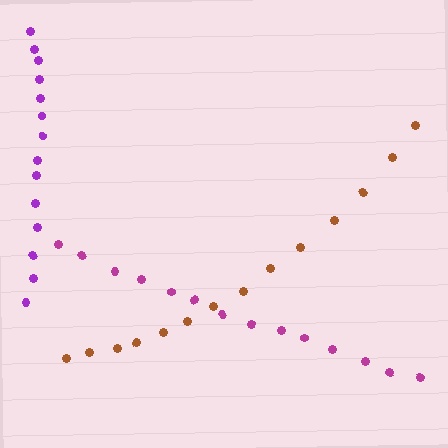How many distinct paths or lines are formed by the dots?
There are 3 distinct paths.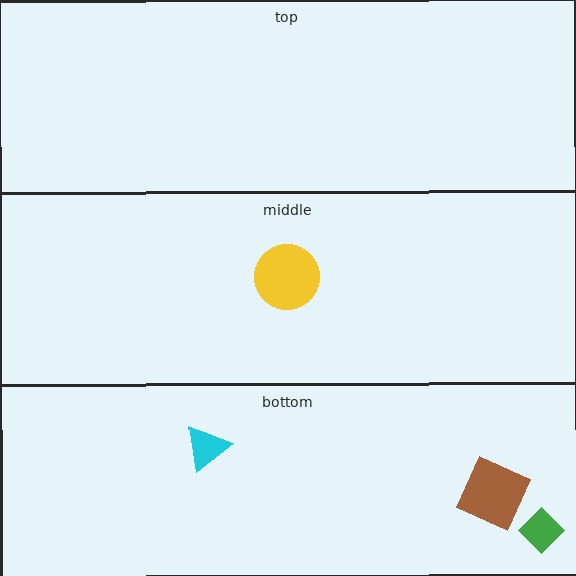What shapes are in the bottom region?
The green diamond, the cyan triangle, the brown square.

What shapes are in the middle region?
The yellow circle.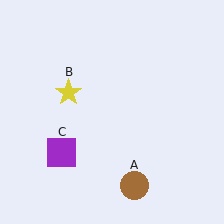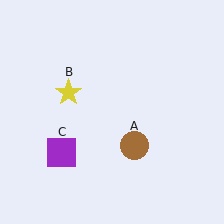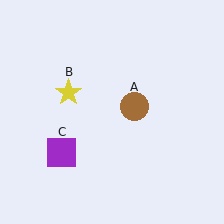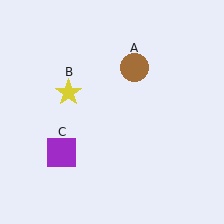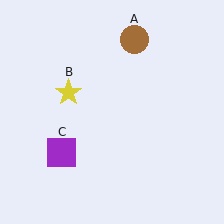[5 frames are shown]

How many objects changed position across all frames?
1 object changed position: brown circle (object A).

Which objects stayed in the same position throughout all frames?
Yellow star (object B) and purple square (object C) remained stationary.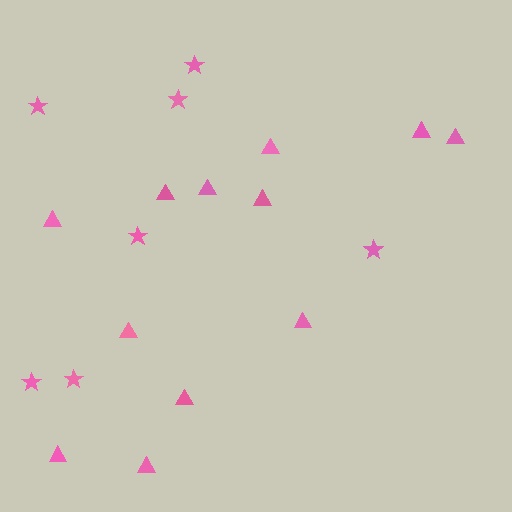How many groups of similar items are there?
There are 2 groups: one group of stars (7) and one group of triangles (12).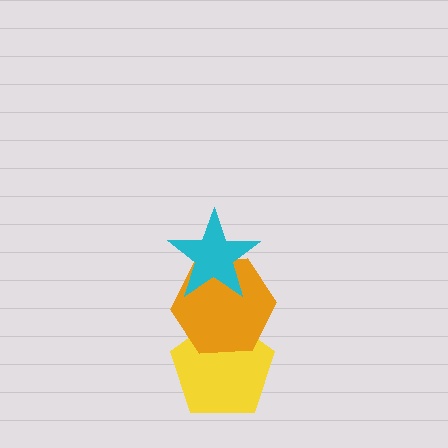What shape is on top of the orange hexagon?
The cyan star is on top of the orange hexagon.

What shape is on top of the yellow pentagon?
The orange hexagon is on top of the yellow pentagon.